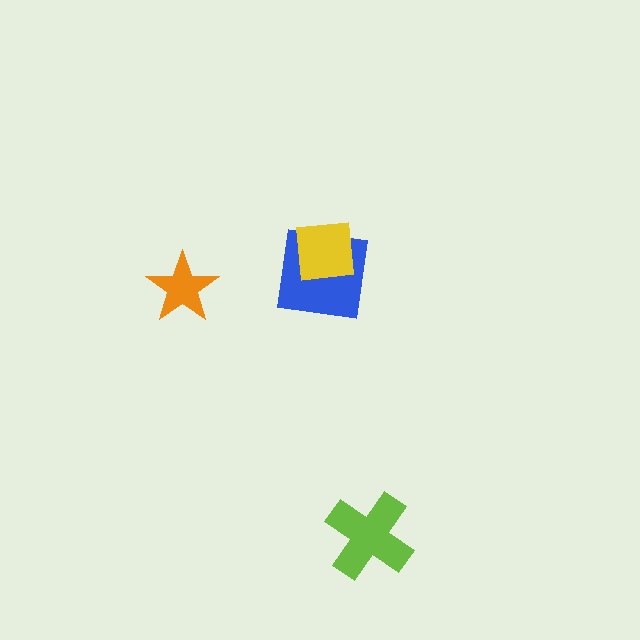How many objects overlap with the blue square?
1 object overlaps with the blue square.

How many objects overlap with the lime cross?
0 objects overlap with the lime cross.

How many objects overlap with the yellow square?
1 object overlaps with the yellow square.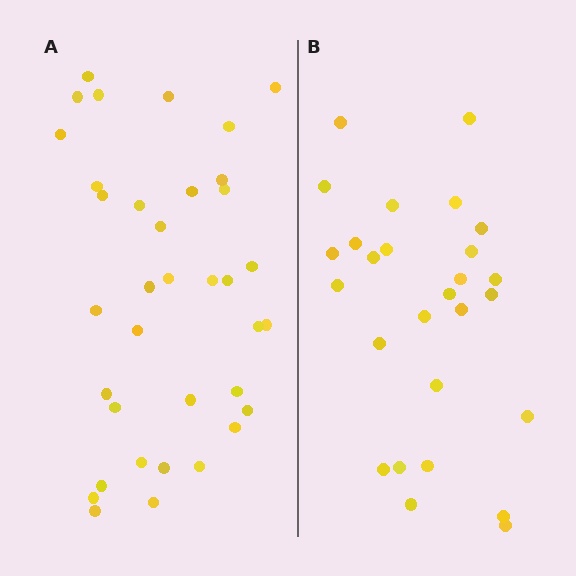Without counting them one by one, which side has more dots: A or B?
Region A (the left region) has more dots.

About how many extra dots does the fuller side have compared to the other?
Region A has roughly 8 or so more dots than region B.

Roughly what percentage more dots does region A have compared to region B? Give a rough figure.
About 35% more.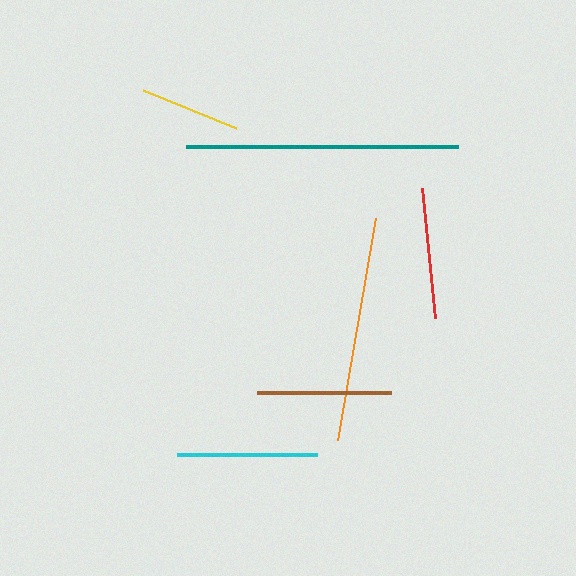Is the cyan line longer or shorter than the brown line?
The cyan line is longer than the brown line.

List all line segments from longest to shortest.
From longest to shortest: teal, orange, cyan, brown, red, yellow.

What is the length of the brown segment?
The brown segment is approximately 134 pixels long.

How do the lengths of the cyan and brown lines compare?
The cyan and brown lines are approximately the same length.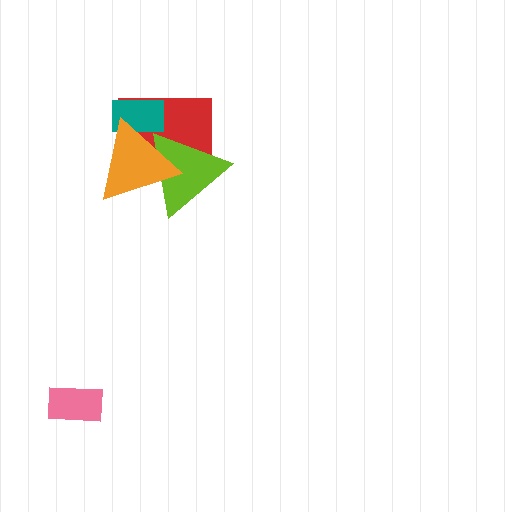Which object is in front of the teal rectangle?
The orange triangle is in front of the teal rectangle.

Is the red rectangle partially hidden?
Yes, it is partially covered by another shape.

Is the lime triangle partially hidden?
Yes, it is partially covered by another shape.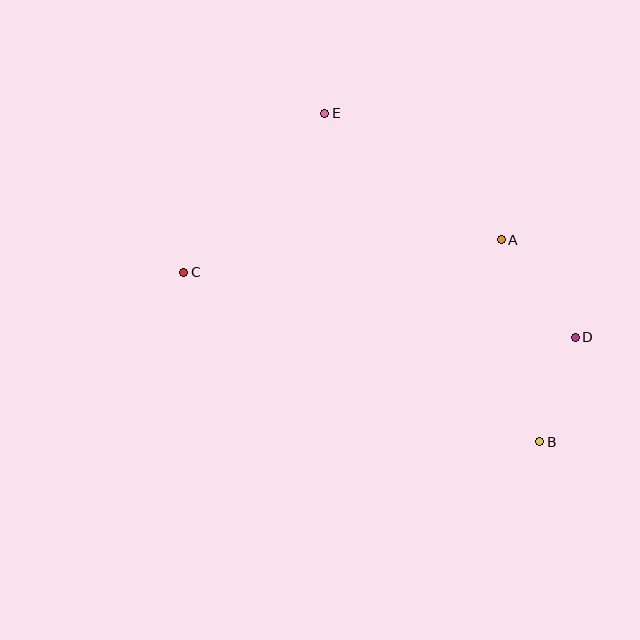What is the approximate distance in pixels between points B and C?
The distance between B and C is approximately 394 pixels.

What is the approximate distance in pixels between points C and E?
The distance between C and E is approximately 212 pixels.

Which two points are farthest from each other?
Points C and D are farthest from each other.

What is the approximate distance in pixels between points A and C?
The distance between A and C is approximately 319 pixels.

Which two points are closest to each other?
Points B and D are closest to each other.